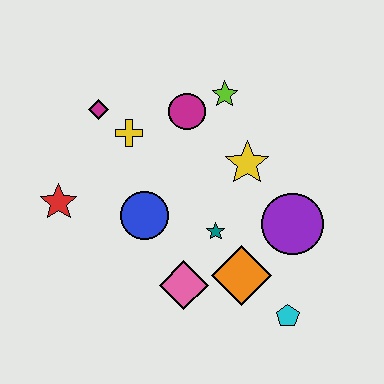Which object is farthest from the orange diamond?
The magenta diamond is farthest from the orange diamond.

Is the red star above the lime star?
No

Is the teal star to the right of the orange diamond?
No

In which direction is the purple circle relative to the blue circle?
The purple circle is to the right of the blue circle.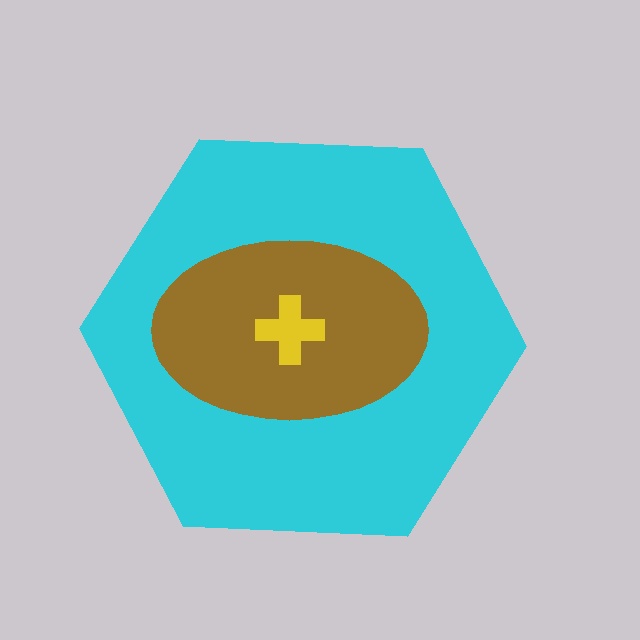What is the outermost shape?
The cyan hexagon.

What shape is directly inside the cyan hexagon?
The brown ellipse.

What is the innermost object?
The yellow cross.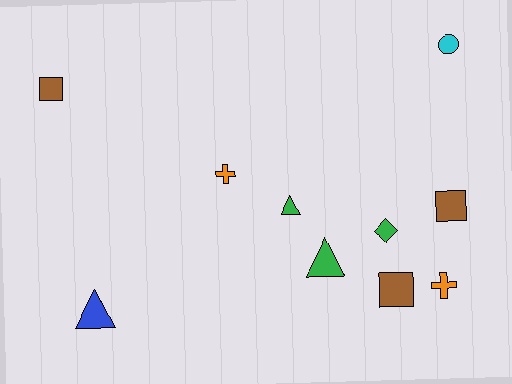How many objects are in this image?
There are 10 objects.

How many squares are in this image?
There are 3 squares.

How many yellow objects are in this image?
There are no yellow objects.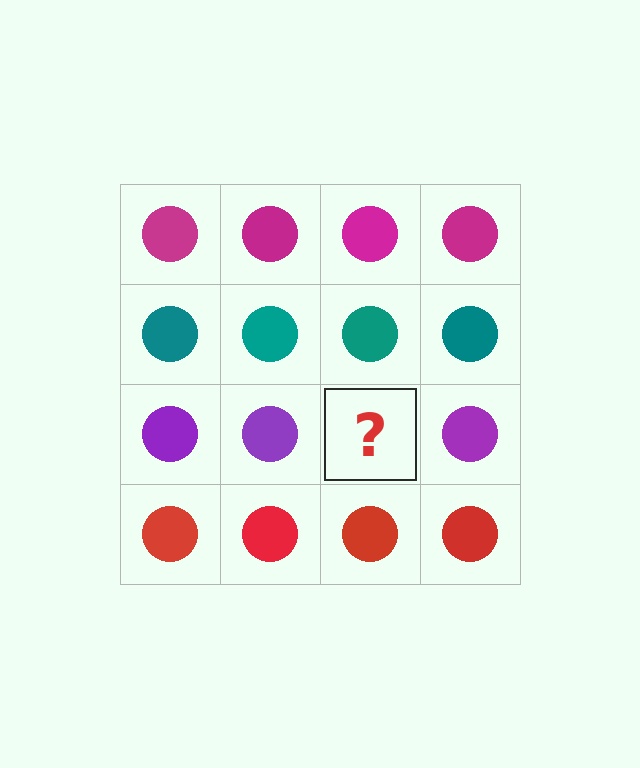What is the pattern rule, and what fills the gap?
The rule is that each row has a consistent color. The gap should be filled with a purple circle.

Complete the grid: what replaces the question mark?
The question mark should be replaced with a purple circle.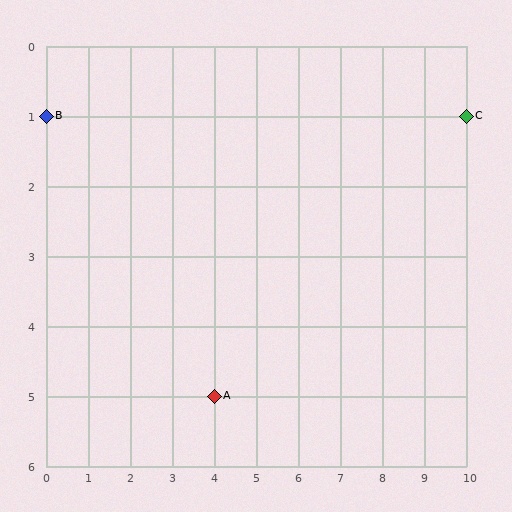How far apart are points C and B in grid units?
Points C and B are 10 columns apart.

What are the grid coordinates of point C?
Point C is at grid coordinates (10, 1).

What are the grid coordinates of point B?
Point B is at grid coordinates (0, 1).